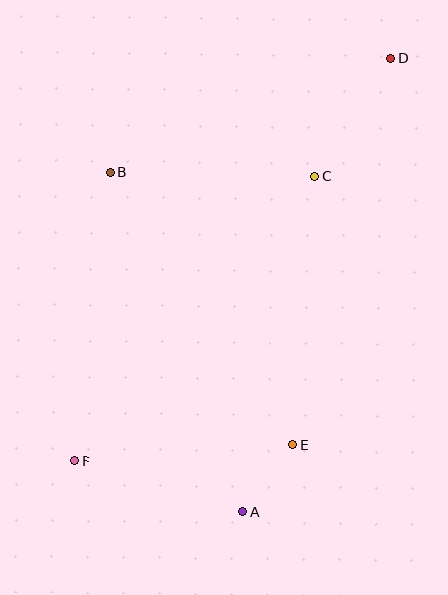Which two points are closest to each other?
Points A and E are closest to each other.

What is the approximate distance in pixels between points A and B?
The distance between A and B is approximately 365 pixels.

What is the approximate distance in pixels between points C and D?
The distance between C and D is approximately 140 pixels.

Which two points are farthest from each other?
Points D and F are farthest from each other.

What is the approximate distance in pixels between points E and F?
The distance between E and F is approximately 219 pixels.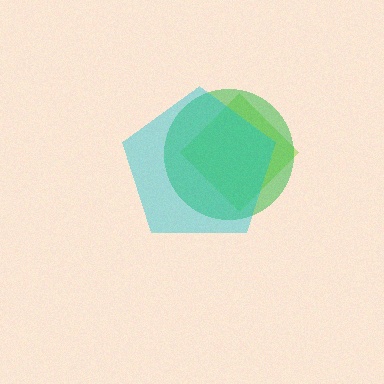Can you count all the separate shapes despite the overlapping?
Yes, there are 3 separate shapes.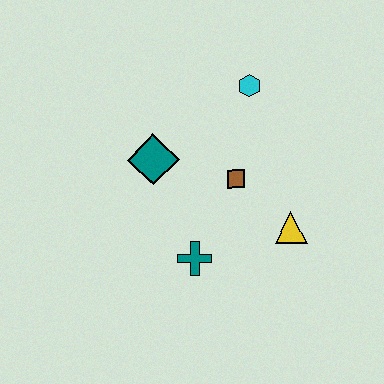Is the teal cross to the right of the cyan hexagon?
No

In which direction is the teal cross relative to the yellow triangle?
The teal cross is to the left of the yellow triangle.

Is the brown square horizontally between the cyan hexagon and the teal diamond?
Yes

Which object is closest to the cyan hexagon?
The brown square is closest to the cyan hexagon.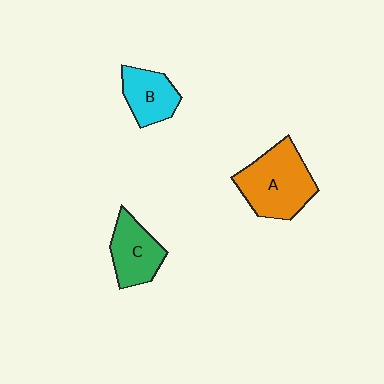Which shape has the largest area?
Shape A (orange).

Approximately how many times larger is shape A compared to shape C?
Approximately 1.5 times.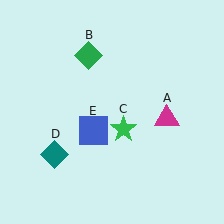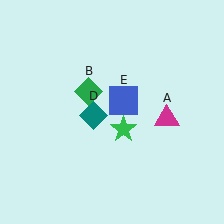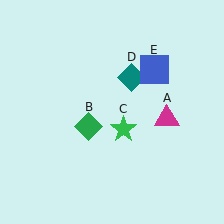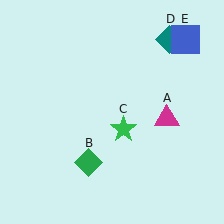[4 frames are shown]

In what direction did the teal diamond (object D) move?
The teal diamond (object D) moved up and to the right.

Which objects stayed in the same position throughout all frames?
Magenta triangle (object A) and green star (object C) remained stationary.